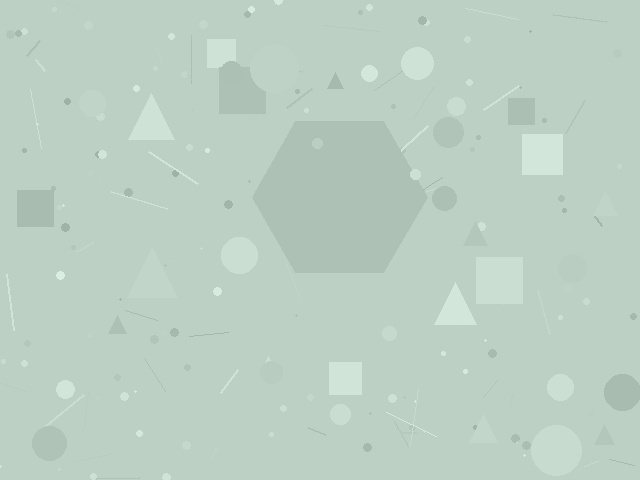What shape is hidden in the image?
A hexagon is hidden in the image.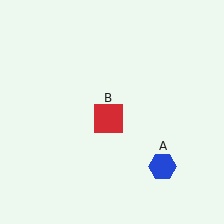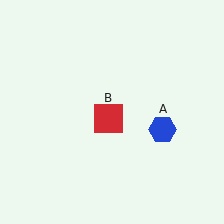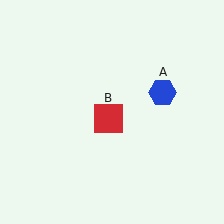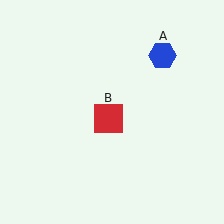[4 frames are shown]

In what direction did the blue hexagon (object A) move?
The blue hexagon (object A) moved up.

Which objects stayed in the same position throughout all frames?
Red square (object B) remained stationary.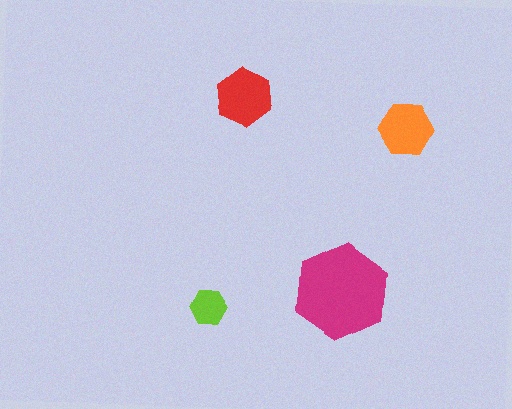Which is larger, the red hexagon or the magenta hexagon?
The magenta one.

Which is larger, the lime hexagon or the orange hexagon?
The orange one.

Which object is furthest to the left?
The lime hexagon is leftmost.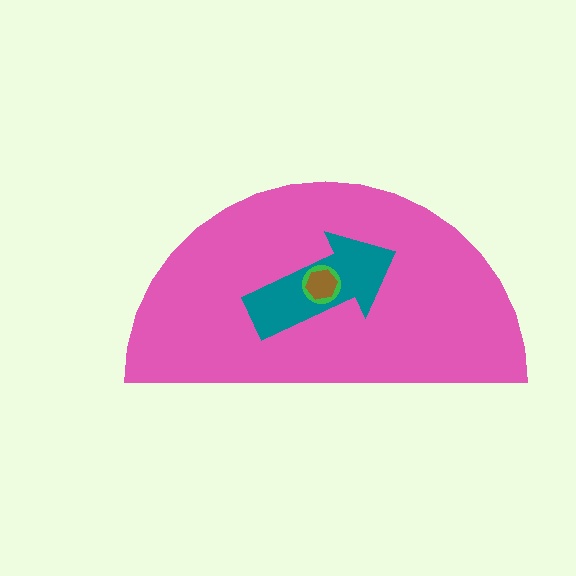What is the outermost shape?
The pink semicircle.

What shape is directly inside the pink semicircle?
The teal arrow.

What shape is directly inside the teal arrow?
The green circle.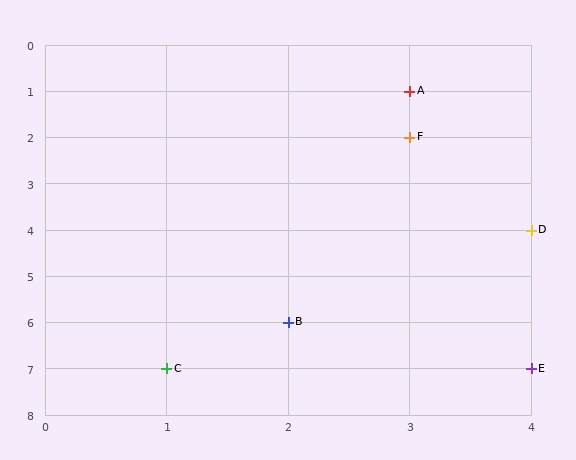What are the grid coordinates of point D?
Point D is at grid coordinates (4, 4).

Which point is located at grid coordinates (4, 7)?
Point E is at (4, 7).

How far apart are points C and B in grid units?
Points C and B are 1 column and 1 row apart (about 1.4 grid units diagonally).